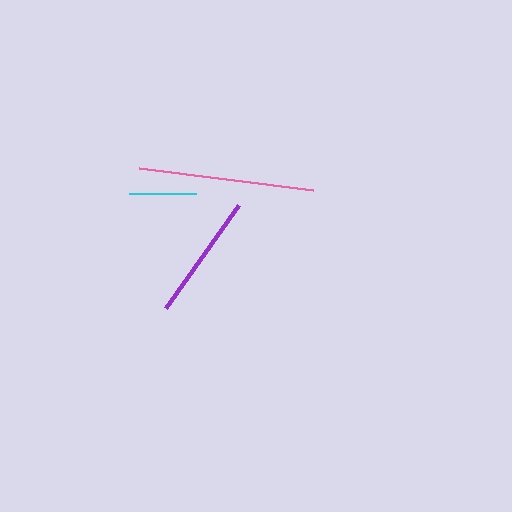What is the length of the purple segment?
The purple segment is approximately 126 pixels long.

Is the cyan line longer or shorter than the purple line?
The purple line is longer than the cyan line.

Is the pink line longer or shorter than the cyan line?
The pink line is longer than the cyan line.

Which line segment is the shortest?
The cyan line is the shortest at approximately 67 pixels.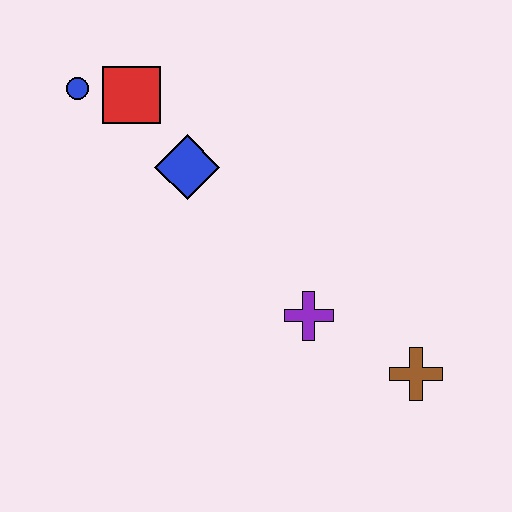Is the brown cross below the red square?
Yes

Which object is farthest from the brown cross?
The blue circle is farthest from the brown cross.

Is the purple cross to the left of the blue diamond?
No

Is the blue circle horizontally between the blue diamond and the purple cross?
No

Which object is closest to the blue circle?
The red square is closest to the blue circle.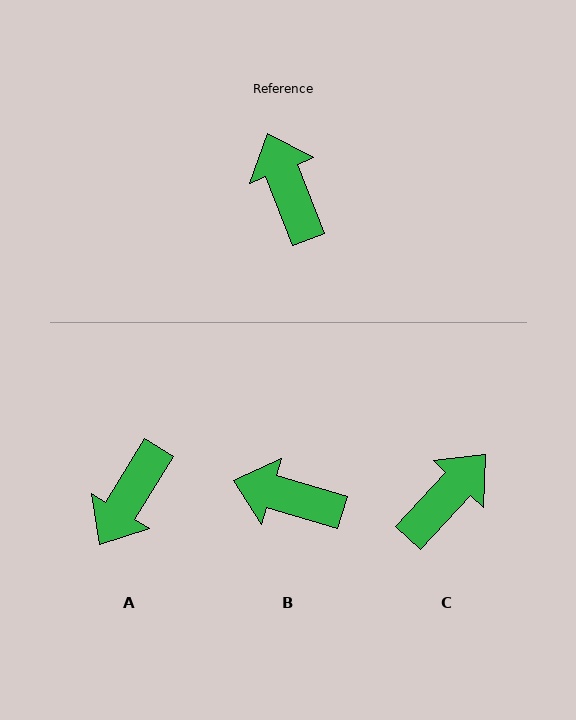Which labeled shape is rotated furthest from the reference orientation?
A, about 127 degrees away.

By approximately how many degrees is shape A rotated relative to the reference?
Approximately 127 degrees counter-clockwise.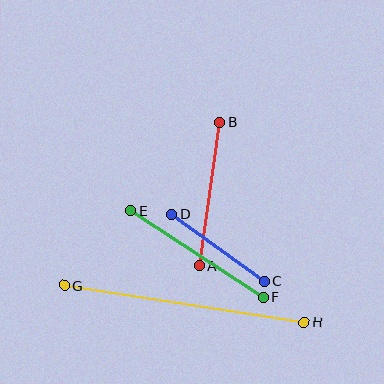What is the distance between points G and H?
The distance is approximately 243 pixels.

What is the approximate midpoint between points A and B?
The midpoint is at approximately (209, 194) pixels.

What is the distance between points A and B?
The distance is approximately 145 pixels.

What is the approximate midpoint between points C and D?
The midpoint is at approximately (218, 248) pixels.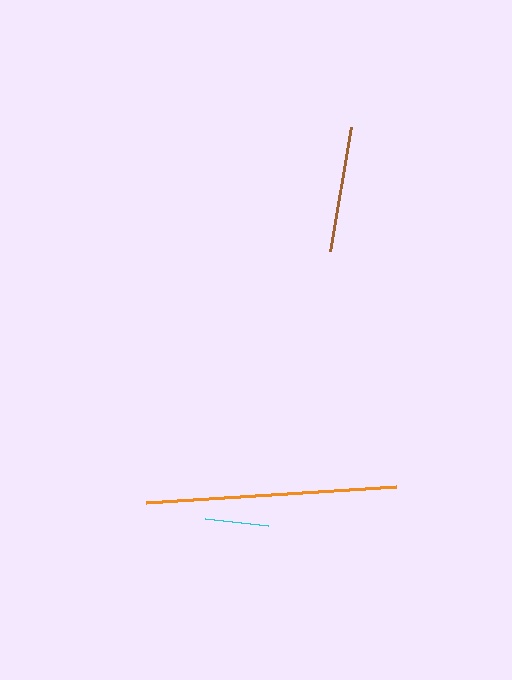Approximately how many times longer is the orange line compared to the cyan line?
The orange line is approximately 4.0 times the length of the cyan line.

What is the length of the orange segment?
The orange segment is approximately 251 pixels long.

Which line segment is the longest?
The orange line is the longest at approximately 251 pixels.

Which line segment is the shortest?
The cyan line is the shortest at approximately 64 pixels.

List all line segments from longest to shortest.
From longest to shortest: orange, brown, cyan.